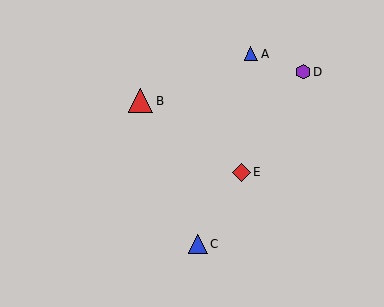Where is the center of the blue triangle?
The center of the blue triangle is at (251, 54).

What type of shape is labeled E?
Shape E is a red diamond.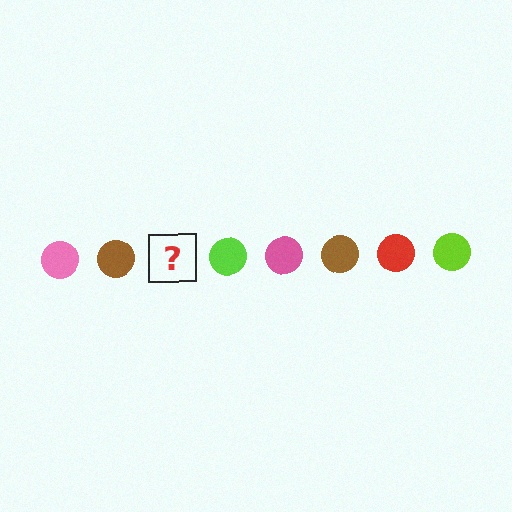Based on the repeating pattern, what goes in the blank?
The blank should be a red circle.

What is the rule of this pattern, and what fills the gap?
The rule is that the pattern cycles through pink, brown, red, lime circles. The gap should be filled with a red circle.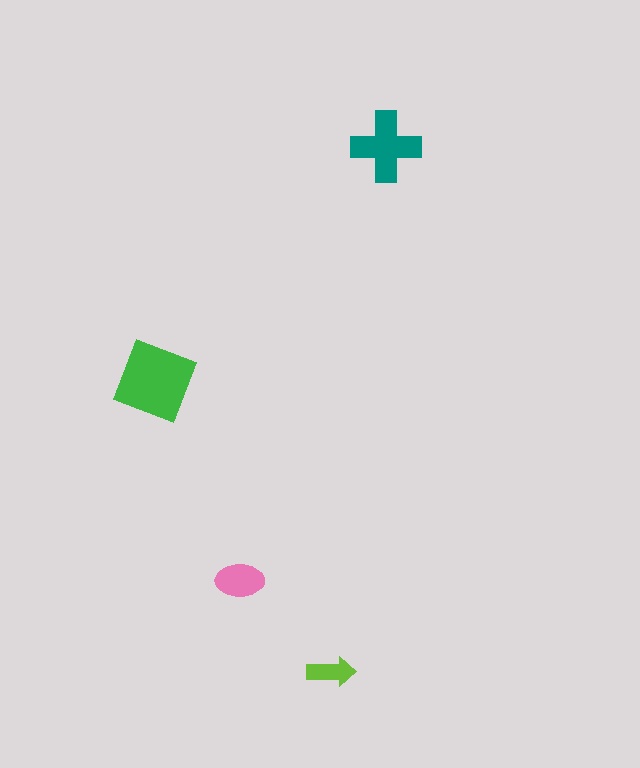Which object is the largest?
The green diamond.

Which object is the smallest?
The lime arrow.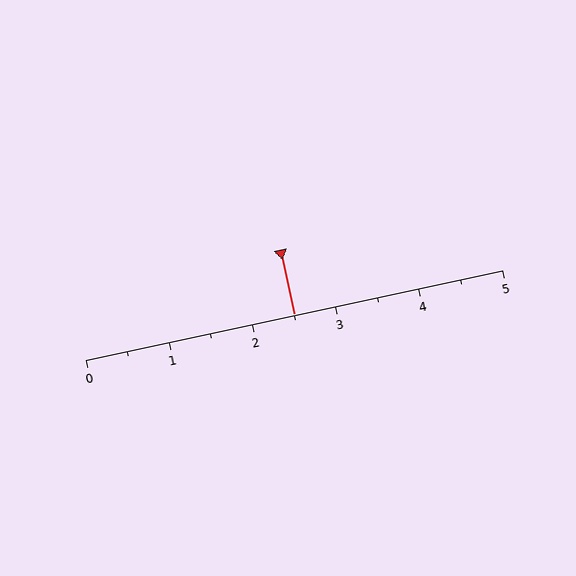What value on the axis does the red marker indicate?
The marker indicates approximately 2.5.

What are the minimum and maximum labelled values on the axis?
The axis runs from 0 to 5.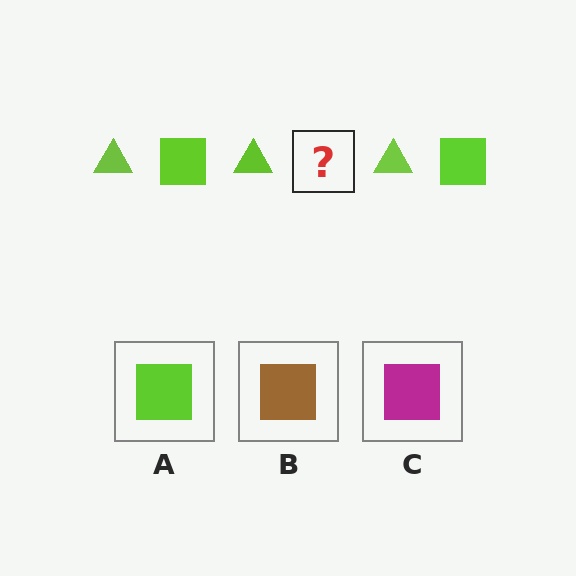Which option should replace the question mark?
Option A.